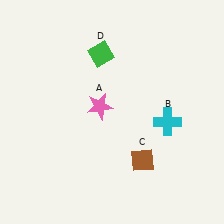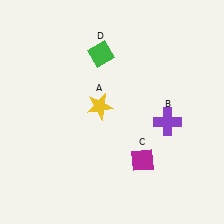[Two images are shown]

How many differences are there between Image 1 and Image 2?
There are 3 differences between the two images.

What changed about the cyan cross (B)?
In Image 1, B is cyan. In Image 2, it changed to purple.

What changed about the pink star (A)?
In Image 1, A is pink. In Image 2, it changed to yellow.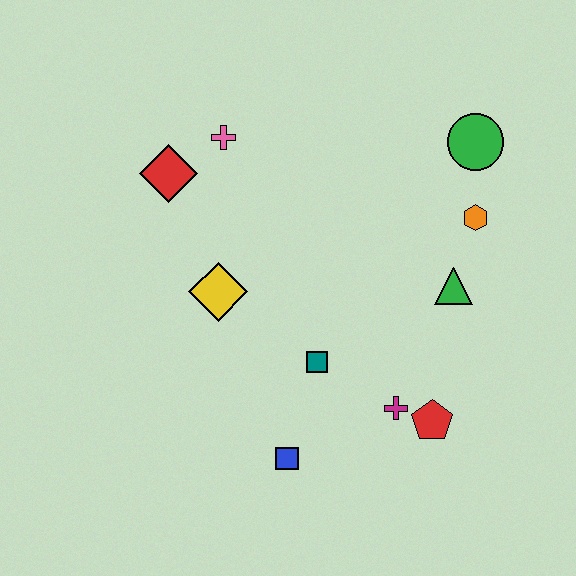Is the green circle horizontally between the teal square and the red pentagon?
No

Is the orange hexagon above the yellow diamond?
Yes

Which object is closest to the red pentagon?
The magenta cross is closest to the red pentagon.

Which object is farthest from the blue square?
The green circle is farthest from the blue square.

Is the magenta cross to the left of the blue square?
No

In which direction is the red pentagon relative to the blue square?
The red pentagon is to the right of the blue square.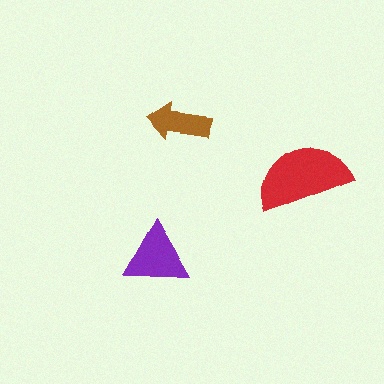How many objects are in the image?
There are 3 objects in the image.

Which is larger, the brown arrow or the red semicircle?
The red semicircle.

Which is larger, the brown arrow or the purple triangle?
The purple triangle.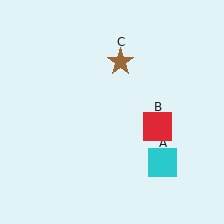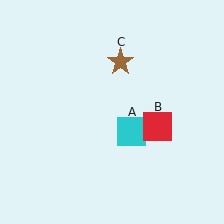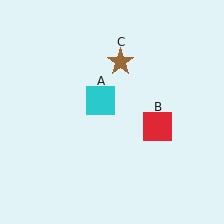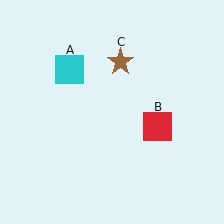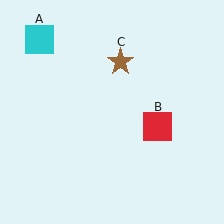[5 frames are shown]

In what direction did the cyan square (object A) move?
The cyan square (object A) moved up and to the left.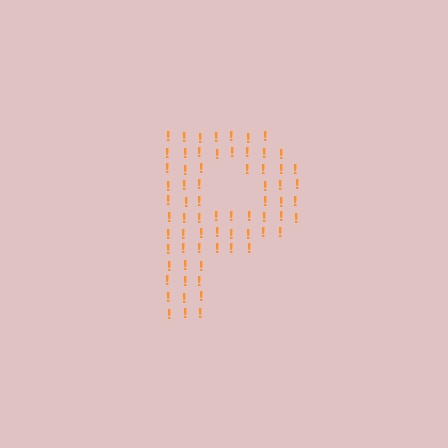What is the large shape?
The large shape is the letter P.